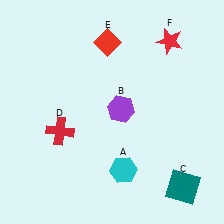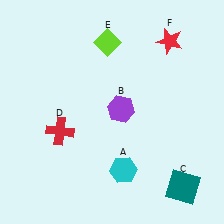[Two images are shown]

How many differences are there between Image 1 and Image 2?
There is 1 difference between the two images.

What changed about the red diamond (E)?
In Image 1, E is red. In Image 2, it changed to lime.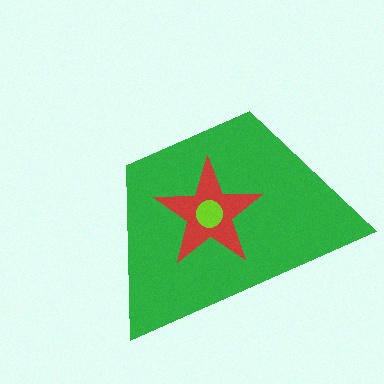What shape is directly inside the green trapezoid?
The red star.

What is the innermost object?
The lime circle.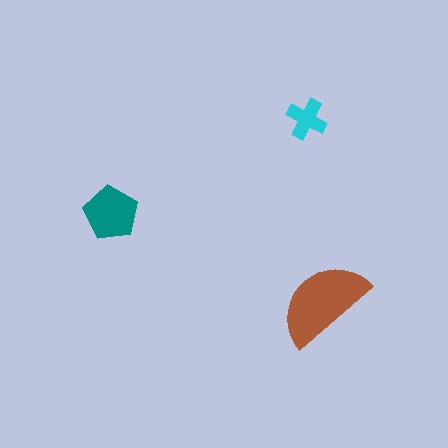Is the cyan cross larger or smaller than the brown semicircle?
Smaller.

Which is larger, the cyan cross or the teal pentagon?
The teal pentagon.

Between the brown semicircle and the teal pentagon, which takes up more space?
The brown semicircle.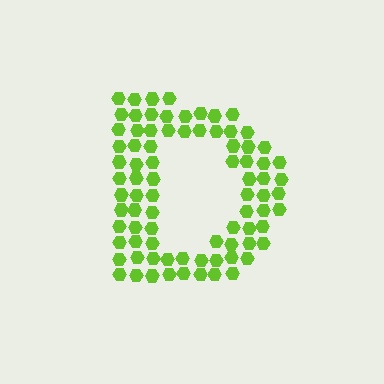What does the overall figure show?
The overall figure shows the letter D.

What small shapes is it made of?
It is made of small hexagons.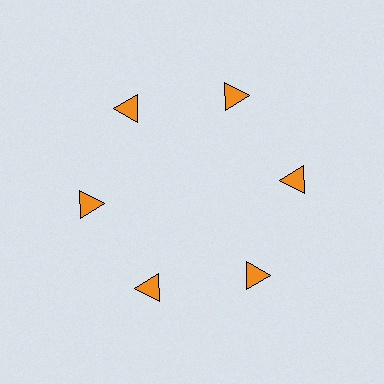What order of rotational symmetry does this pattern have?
This pattern has 6-fold rotational symmetry.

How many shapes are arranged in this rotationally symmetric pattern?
There are 6 shapes, arranged in 6 groups of 1.